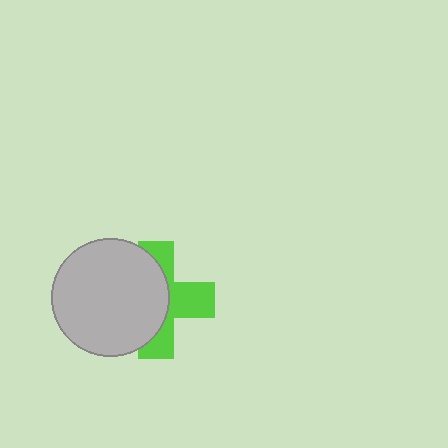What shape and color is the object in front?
The object in front is a light gray circle.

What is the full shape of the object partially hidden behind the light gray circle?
The partially hidden object is a lime cross.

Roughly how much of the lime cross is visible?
About half of it is visible (roughly 46%).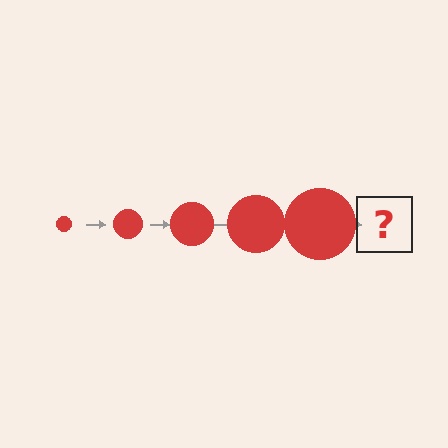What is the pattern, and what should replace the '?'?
The pattern is that the circle gets progressively larger each step. The '?' should be a red circle, larger than the previous one.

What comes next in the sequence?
The next element should be a red circle, larger than the previous one.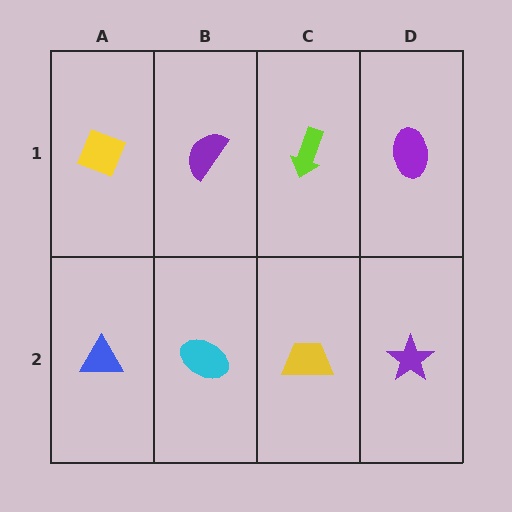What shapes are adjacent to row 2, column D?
A purple ellipse (row 1, column D), a yellow trapezoid (row 2, column C).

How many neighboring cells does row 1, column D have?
2.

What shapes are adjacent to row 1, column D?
A purple star (row 2, column D), a lime arrow (row 1, column C).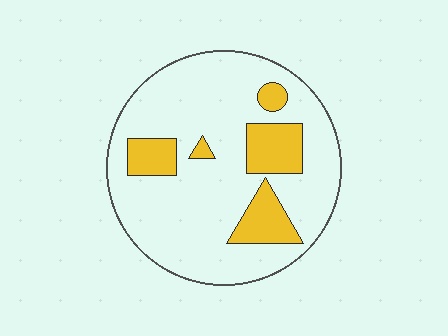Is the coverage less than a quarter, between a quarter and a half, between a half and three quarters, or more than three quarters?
Less than a quarter.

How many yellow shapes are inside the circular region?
5.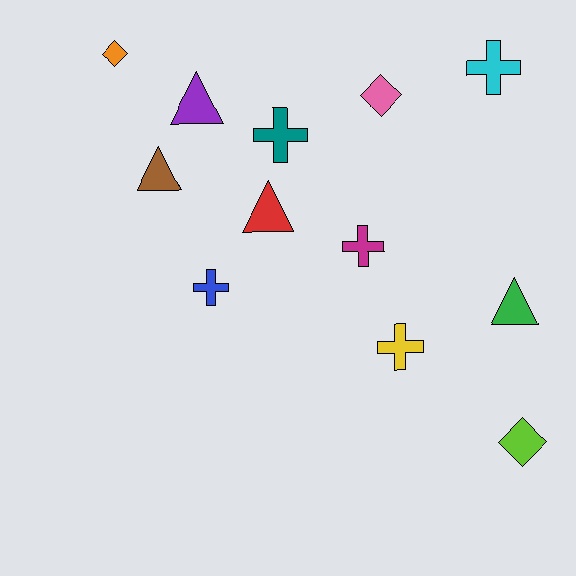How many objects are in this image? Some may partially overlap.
There are 12 objects.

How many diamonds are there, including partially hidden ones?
There are 3 diamonds.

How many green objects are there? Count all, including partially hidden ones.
There is 1 green object.